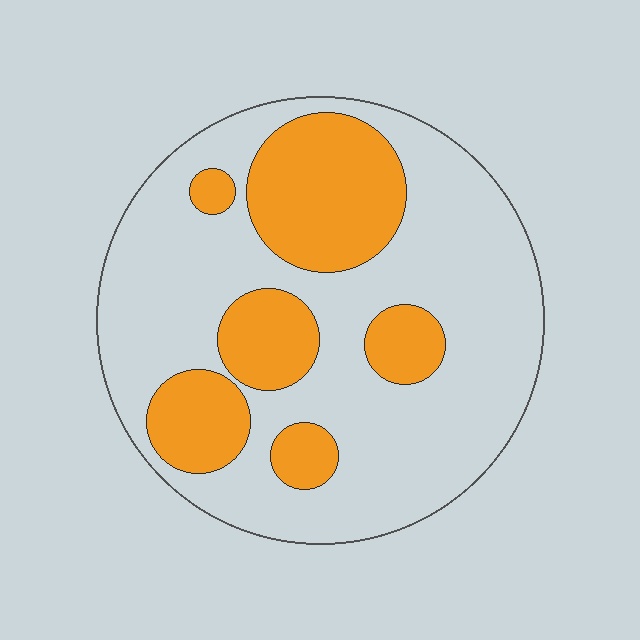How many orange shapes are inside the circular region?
6.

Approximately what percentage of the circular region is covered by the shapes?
Approximately 30%.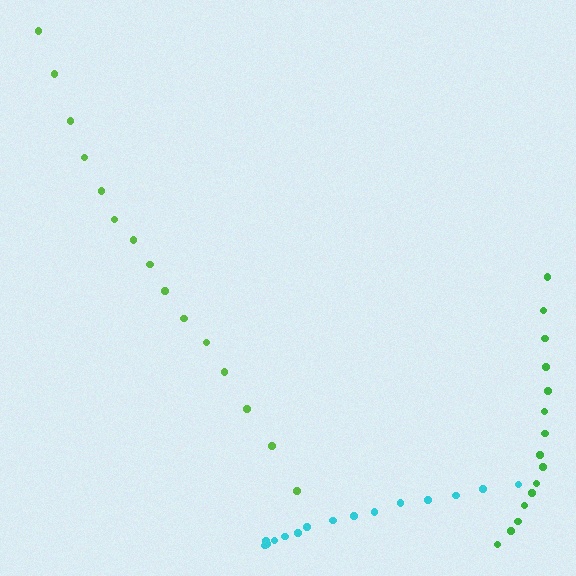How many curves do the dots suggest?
There are 3 distinct paths.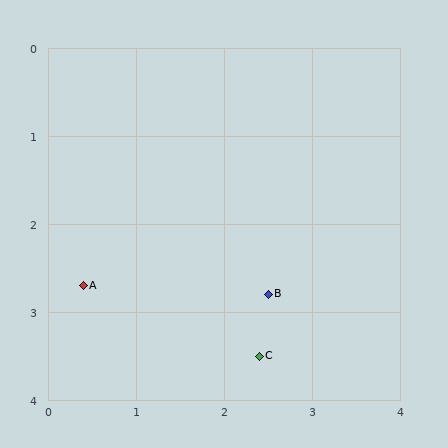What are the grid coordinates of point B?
Point B is at approximately (2.5, 2.8).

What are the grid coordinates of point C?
Point C is at approximately (2.4, 3.5).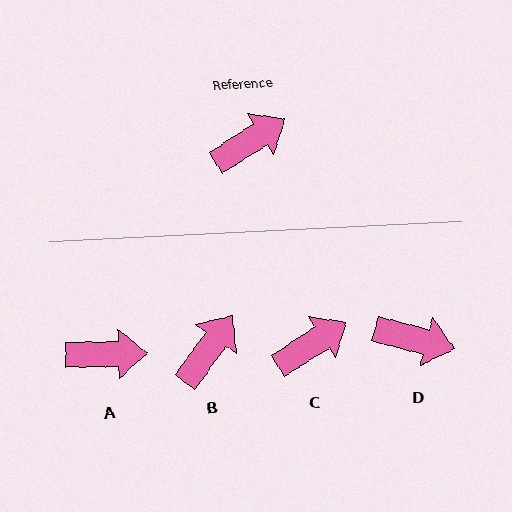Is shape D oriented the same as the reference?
No, it is off by about 48 degrees.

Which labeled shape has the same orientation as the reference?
C.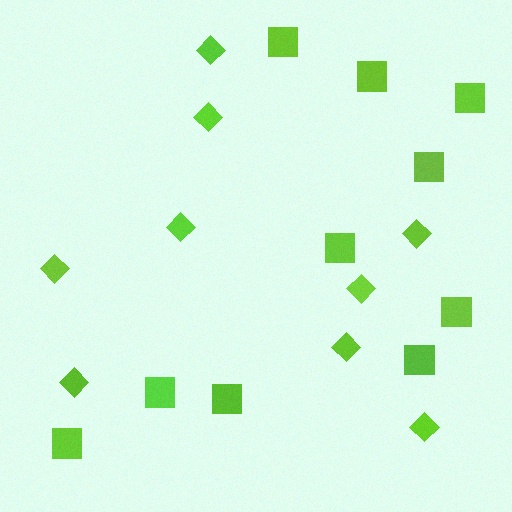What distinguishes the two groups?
There are 2 groups: one group of diamonds (9) and one group of squares (10).